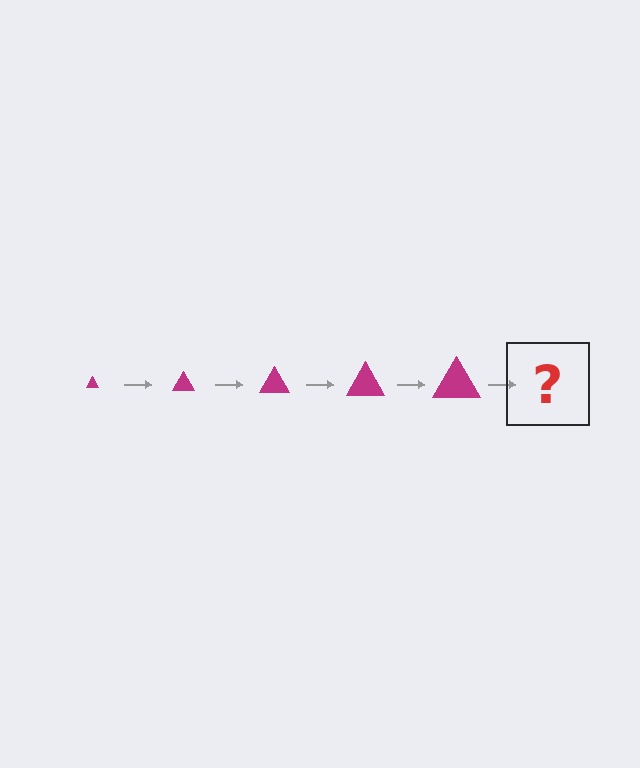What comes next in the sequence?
The next element should be a magenta triangle, larger than the previous one.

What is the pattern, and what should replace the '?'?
The pattern is that the triangle gets progressively larger each step. The '?' should be a magenta triangle, larger than the previous one.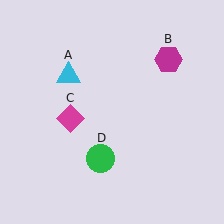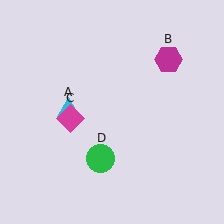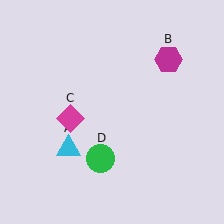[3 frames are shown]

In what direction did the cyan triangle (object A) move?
The cyan triangle (object A) moved down.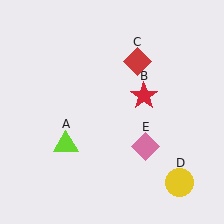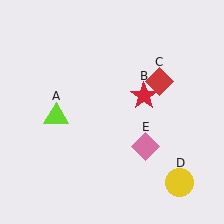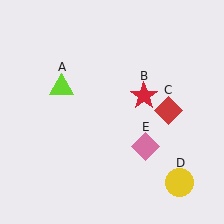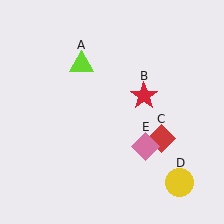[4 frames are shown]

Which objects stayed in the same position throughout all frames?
Red star (object B) and yellow circle (object D) and pink diamond (object E) remained stationary.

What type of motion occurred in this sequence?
The lime triangle (object A), red diamond (object C) rotated clockwise around the center of the scene.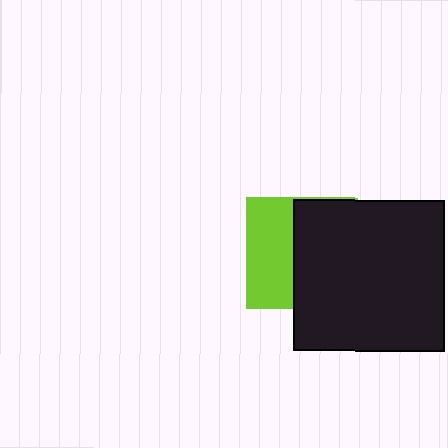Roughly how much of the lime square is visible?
A small part of it is visible (roughly 44%).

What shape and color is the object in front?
The object in front is a black square.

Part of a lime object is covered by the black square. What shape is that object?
It is a square.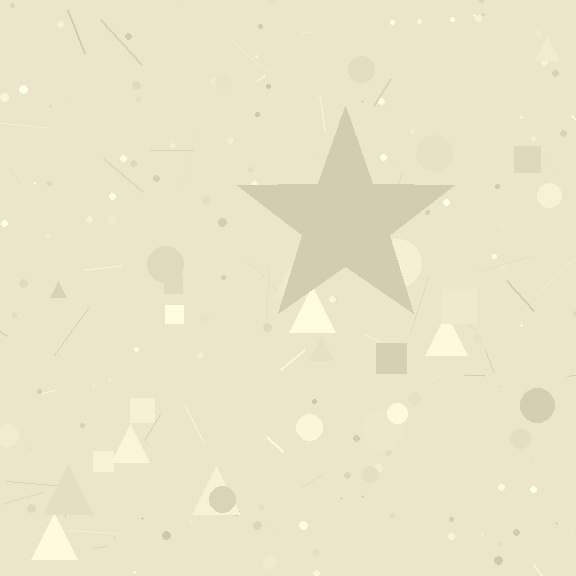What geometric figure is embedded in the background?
A star is embedded in the background.